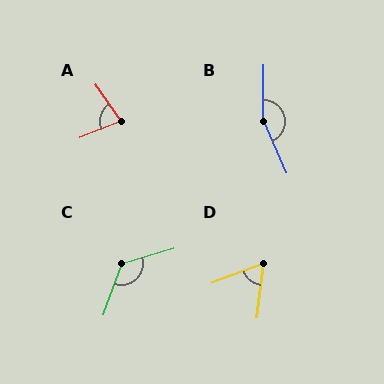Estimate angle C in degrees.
Approximately 126 degrees.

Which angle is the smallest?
D, at approximately 63 degrees.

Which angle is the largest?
B, at approximately 156 degrees.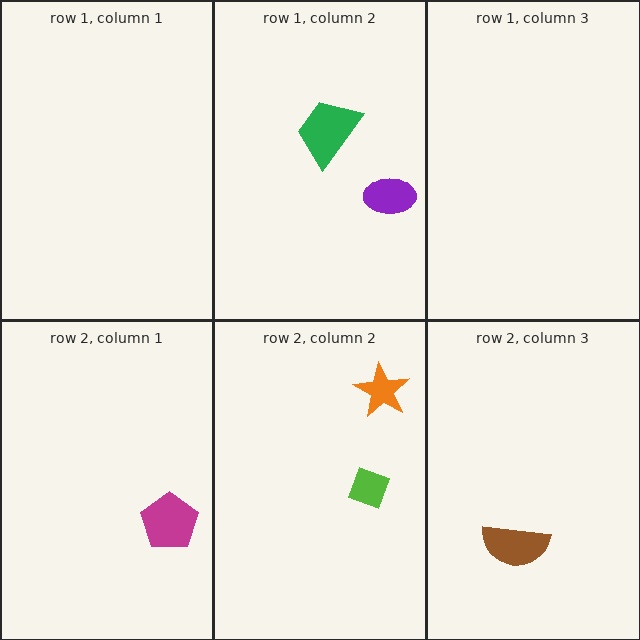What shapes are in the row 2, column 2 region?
The lime diamond, the orange star.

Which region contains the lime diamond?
The row 2, column 2 region.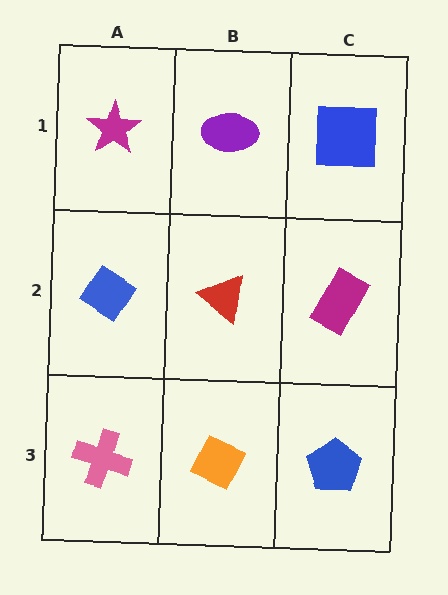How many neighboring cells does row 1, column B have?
3.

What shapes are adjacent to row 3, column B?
A red triangle (row 2, column B), a pink cross (row 3, column A), a blue pentagon (row 3, column C).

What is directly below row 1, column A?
A blue diamond.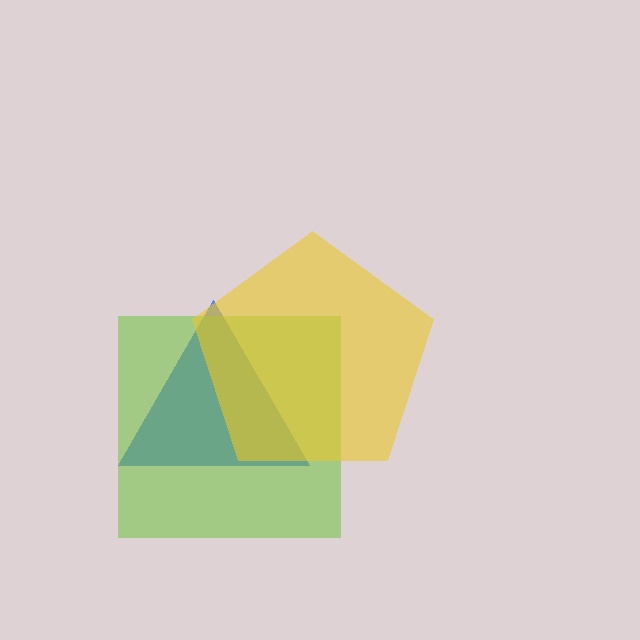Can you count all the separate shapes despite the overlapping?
Yes, there are 3 separate shapes.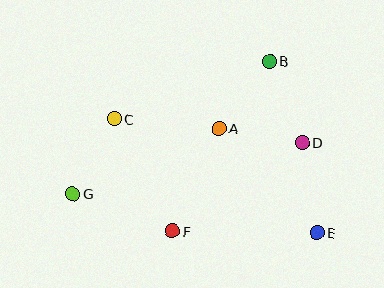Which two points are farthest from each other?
Points E and G are farthest from each other.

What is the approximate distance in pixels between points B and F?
The distance between B and F is approximately 196 pixels.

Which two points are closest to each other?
Points A and B are closest to each other.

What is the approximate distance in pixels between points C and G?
The distance between C and G is approximately 86 pixels.